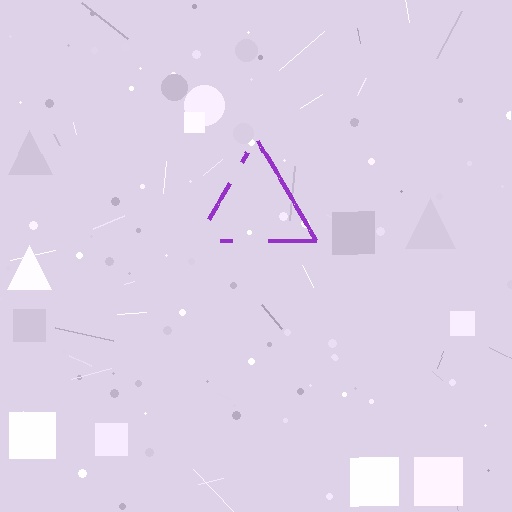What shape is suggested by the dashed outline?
The dashed outline suggests a triangle.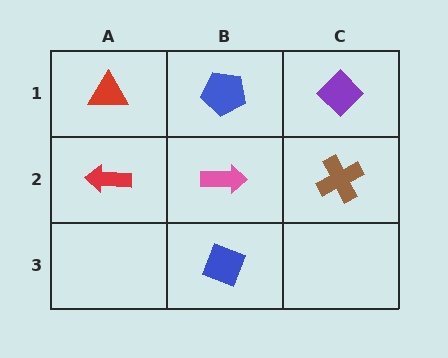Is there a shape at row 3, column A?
No, that cell is empty.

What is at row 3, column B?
A blue diamond.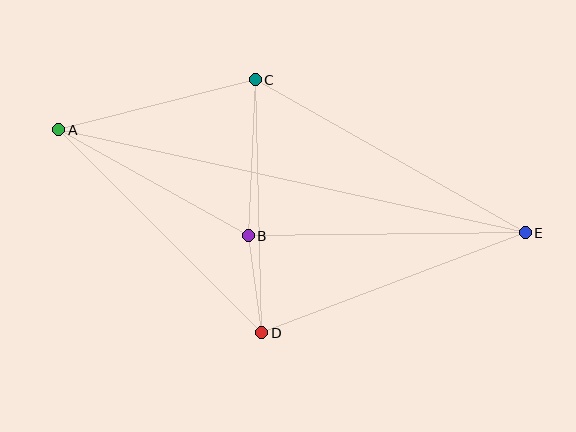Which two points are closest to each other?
Points B and D are closest to each other.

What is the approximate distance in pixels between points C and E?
The distance between C and E is approximately 310 pixels.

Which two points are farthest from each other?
Points A and E are farthest from each other.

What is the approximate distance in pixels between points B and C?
The distance between B and C is approximately 156 pixels.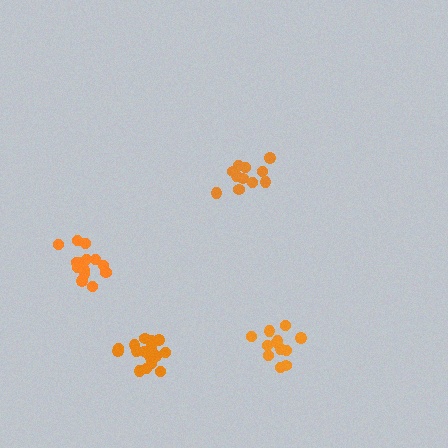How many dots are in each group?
Group 1: 14 dots, Group 2: 12 dots, Group 3: 11 dots, Group 4: 17 dots (54 total).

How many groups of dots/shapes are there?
There are 4 groups.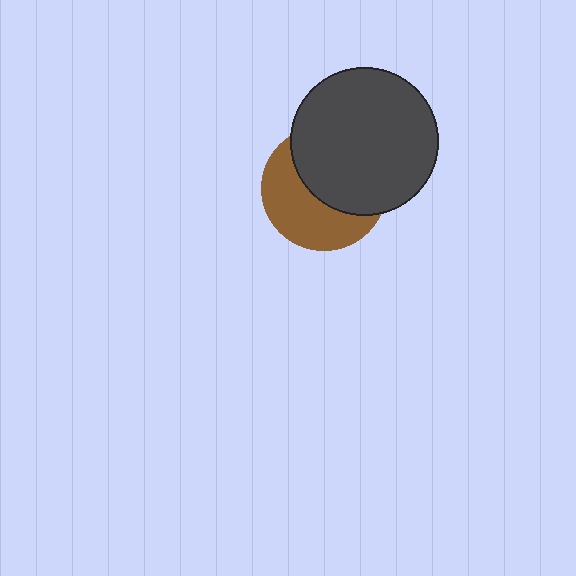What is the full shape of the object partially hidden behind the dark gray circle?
The partially hidden object is a brown circle.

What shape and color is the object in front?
The object in front is a dark gray circle.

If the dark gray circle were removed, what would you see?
You would see the complete brown circle.